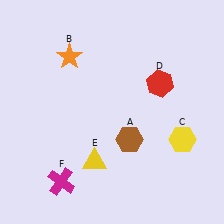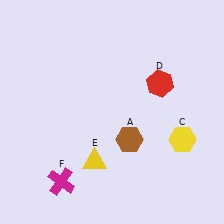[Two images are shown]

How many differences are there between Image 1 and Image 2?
There is 1 difference between the two images.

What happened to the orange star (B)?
The orange star (B) was removed in Image 2. It was in the top-left area of Image 1.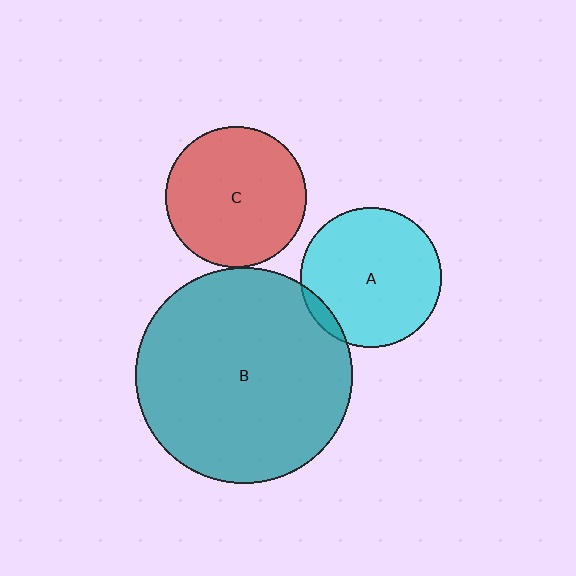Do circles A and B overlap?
Yes.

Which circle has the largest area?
Circle B (teal).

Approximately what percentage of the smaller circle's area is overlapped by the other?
Approximately 5%.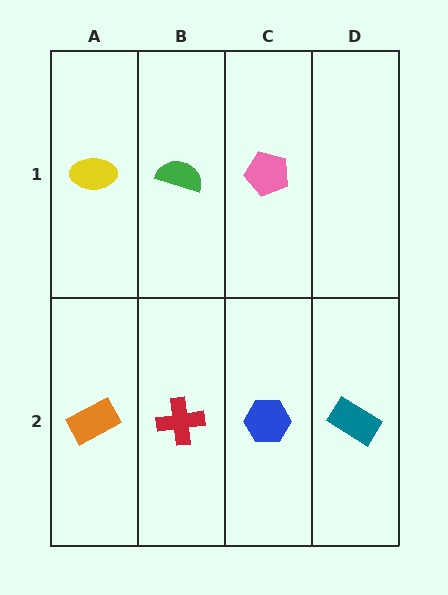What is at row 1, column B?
A green semicircle.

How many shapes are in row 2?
4 shapes.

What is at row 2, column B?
A red cross.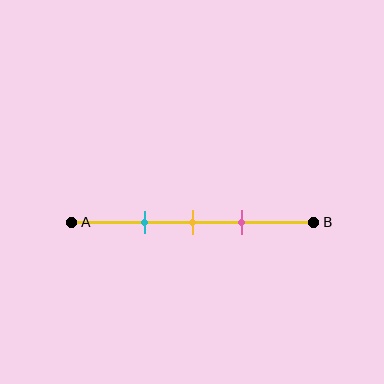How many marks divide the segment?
There are 3 marks dividing the segment.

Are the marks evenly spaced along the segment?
Yes, the marks are approximately evenly spaced.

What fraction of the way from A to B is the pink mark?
The pink mark is approximately 70% (0.7) of the way from A to B.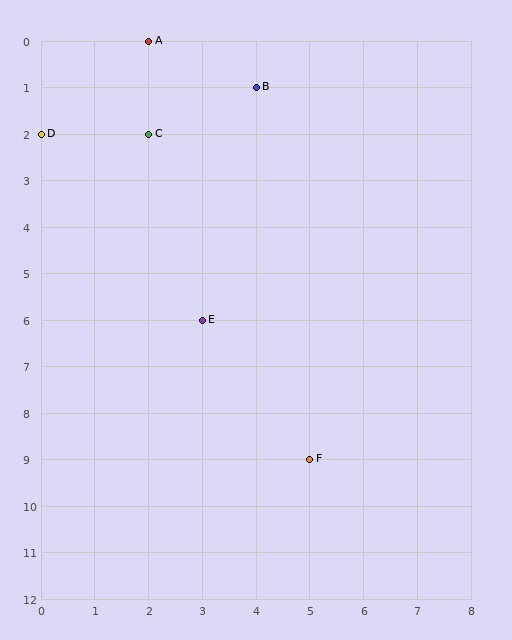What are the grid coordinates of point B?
Point B is at grid coordinates (4, 1).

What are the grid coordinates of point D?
Point D is at grid coordinates (0, 2).